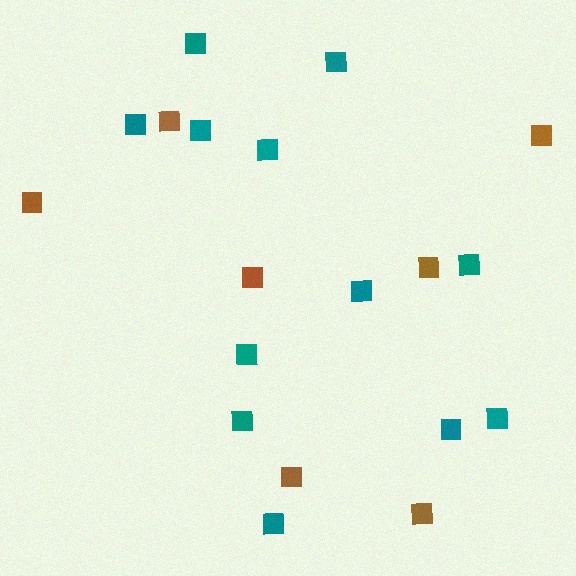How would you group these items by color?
There are 2 groups: one group of brown squares (7) and one group of teal squares (12).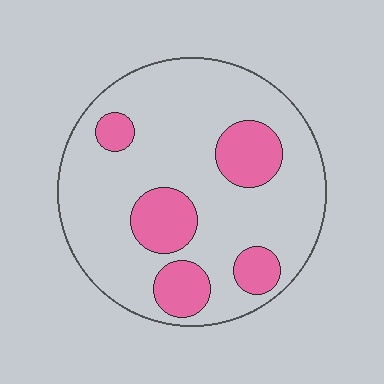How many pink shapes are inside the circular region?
5.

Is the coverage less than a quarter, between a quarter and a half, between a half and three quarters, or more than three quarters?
Less than a quarter.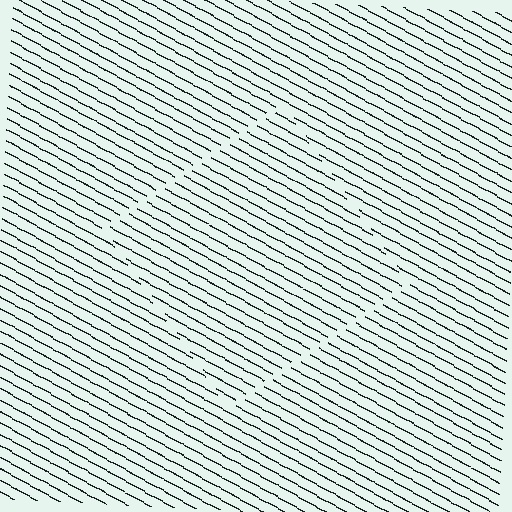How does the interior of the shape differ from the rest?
The interior of the shape contains the same grating, shifted by half a period — the contour is defined by the phase discontinuity where line-ends from the inner and outer gratings abut.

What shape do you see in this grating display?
An illusory square. The interior of the shape contains the same grating, shifted by half a period — the contour is defined by the phase discontinuity where line-ends from the inner and outer gratings abut.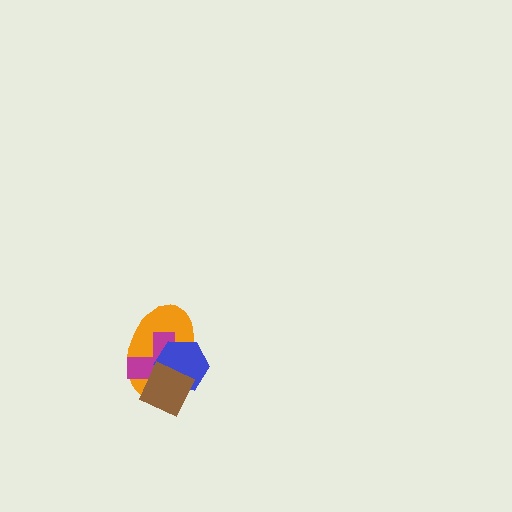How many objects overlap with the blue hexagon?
3 objects overlap with the blue hexagon.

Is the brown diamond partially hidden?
No, no other shape covers it.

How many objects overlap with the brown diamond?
3 objects overlap with the brown diamond.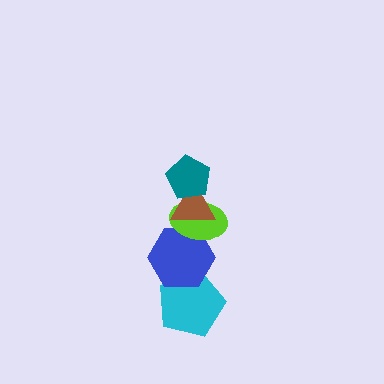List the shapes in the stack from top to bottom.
From top to bottom: the teal pentagon, the brown triangle, the lime ellipse, the blue hexagon, the cyan pentagon.